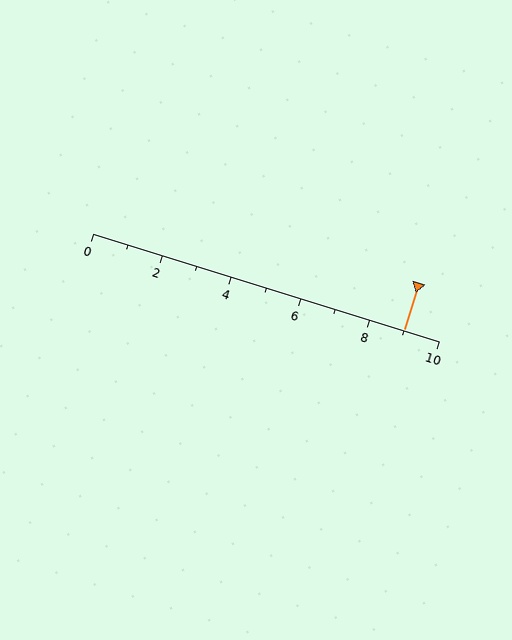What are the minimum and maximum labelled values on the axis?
The axis runs from 0 to 10.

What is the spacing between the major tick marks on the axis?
The major ticks are spaced 2 apart.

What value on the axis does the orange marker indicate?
The marker indicates approximately 9.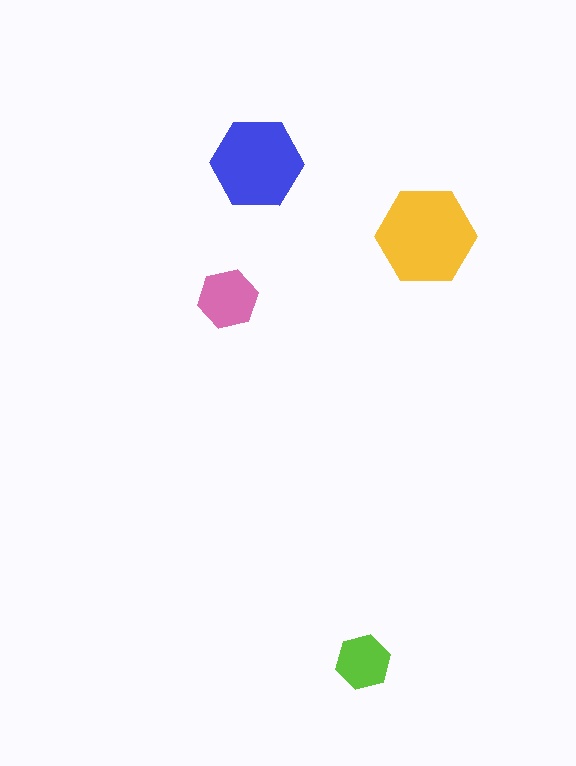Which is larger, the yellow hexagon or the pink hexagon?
The yellow one.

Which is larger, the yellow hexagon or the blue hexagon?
The yellow one.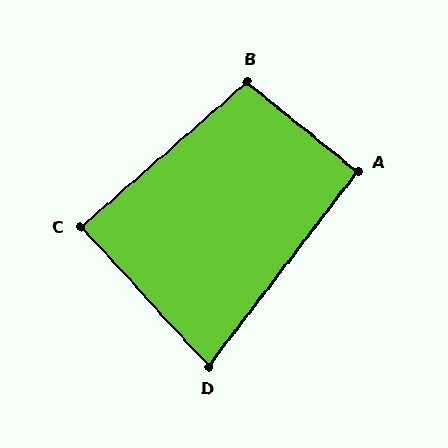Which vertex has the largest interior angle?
B, at approximately 100 degrees.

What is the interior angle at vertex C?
Approximately 88 degrees (approximately right).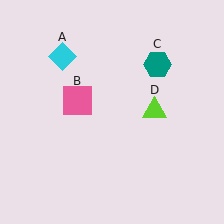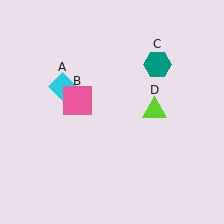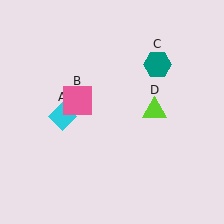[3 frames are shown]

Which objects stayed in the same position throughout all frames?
Pink square (object B) and teal hexagon (object C) and lime triangle (object D) remained stationary.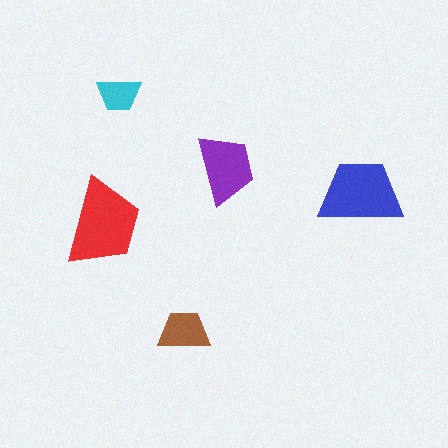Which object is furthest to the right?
The blue trapezoid is rightmost.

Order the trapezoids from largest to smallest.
the red one, the blue one, the purple one, the brown one, the cyan one.